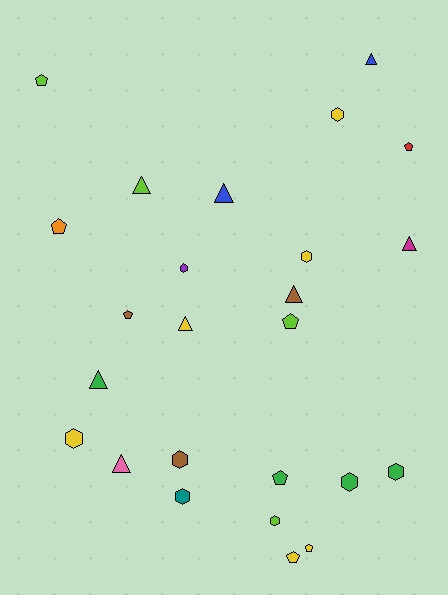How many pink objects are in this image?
There is 1 pink object.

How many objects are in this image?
There are 25 objects.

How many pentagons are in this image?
There are 8 pentagons.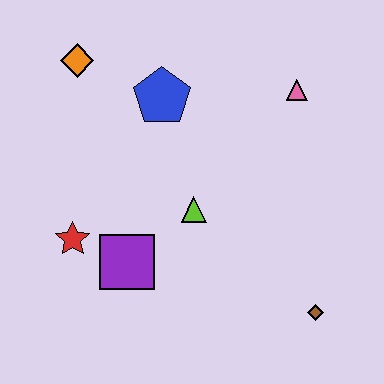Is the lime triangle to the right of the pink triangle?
No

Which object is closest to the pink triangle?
The blue pentagon is closest to the pink triangle.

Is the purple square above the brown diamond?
Yes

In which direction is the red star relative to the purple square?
The red star is to the left of the purple square.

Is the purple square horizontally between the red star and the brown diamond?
Yes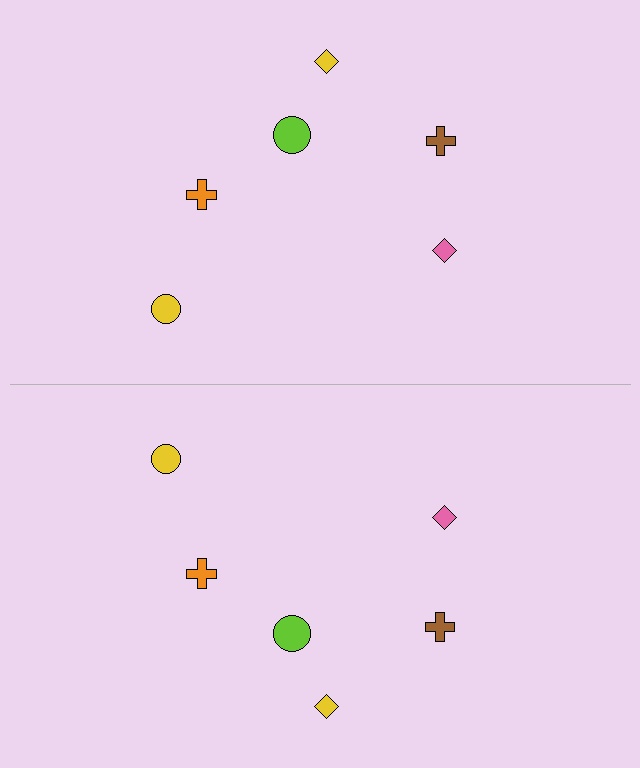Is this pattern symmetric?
Yes, this pattern has bilateral (reflection) symmetry.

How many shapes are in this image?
There are 12 shapes in this image.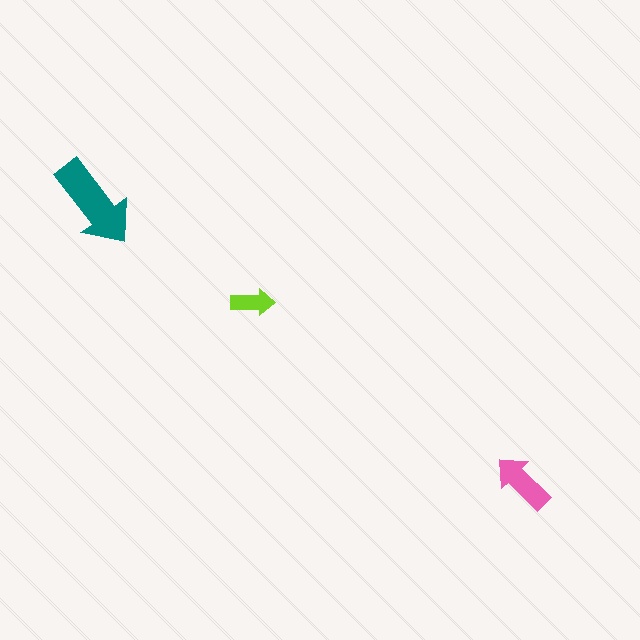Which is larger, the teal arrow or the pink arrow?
The teal one.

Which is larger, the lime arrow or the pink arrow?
The pink one.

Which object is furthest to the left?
The teal arrow is leftmost.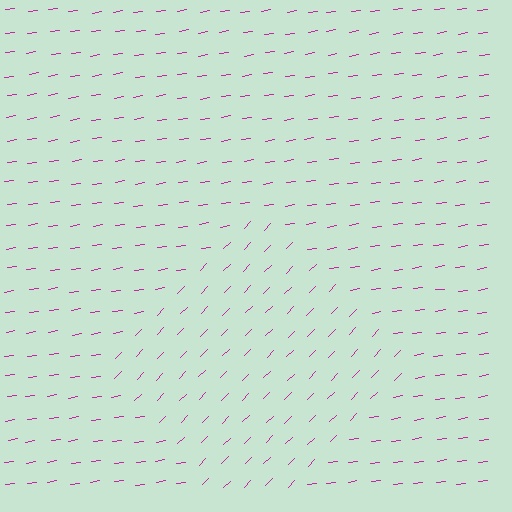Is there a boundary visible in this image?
Yes, there is a texture boundary formed by a change in line orientation.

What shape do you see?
I see a diamond.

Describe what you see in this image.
The image is filled with small magenta line segments. A diamond region in the image has lines oriented differently from the surrounding lines, creating a visible texture boundary.